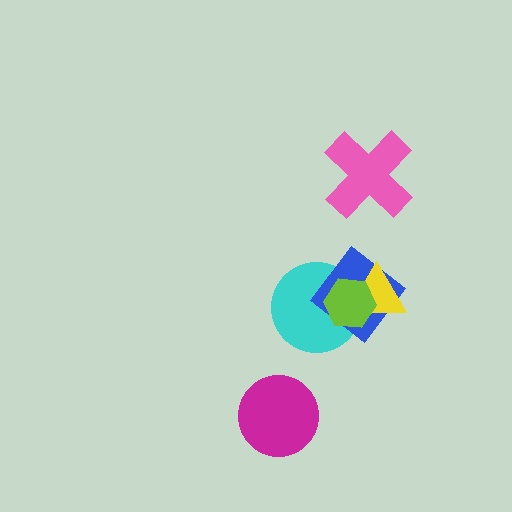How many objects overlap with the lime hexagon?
3 objects overlap with the lime hexagon.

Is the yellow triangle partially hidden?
Yes, it is partially covered by another shape.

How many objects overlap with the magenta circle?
0 objects overlap with the magenta circle.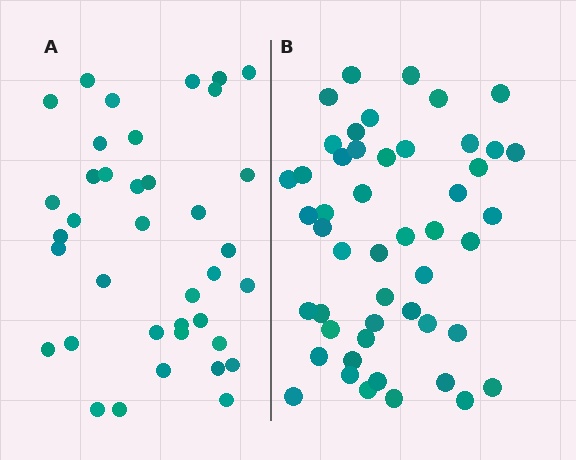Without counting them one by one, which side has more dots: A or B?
Region B (the right region) has more dots.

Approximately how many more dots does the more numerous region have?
Region B has roughly 12 or so more dots than region A.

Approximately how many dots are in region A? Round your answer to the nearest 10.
About 40 dots. (The exact count is 38, which rounds to 40.)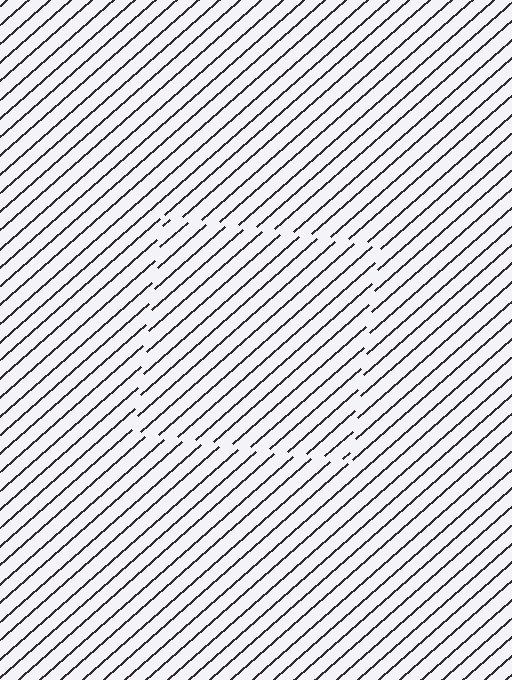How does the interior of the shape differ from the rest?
The interior of the shape contains the same grating, shifted by half a period — the contour is defined by the phase discontinuity where line-ends from the inner and outer gratings abut.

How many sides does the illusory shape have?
4 sides — the line-ends trace a square.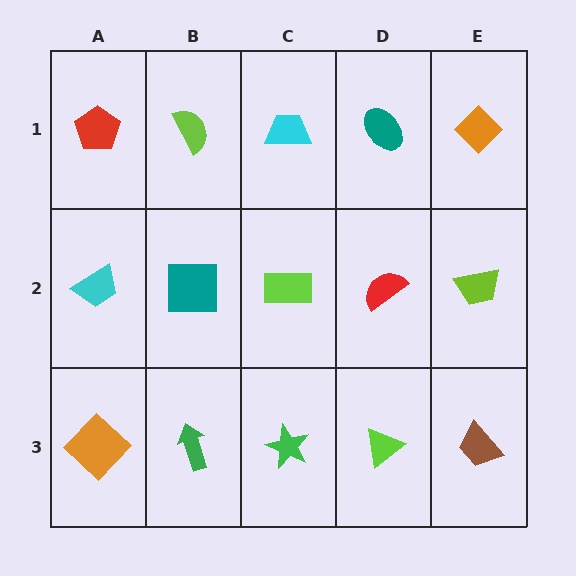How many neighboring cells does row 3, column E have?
2.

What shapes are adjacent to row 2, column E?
An orange diamond (row 1, column E), a brown trapezoid (row 3, column E), a red semicircle (row 2, column D).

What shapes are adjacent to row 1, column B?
A teal square (row 2, column B), a red pentagon (row 1, column A), a cyan trapezoid (row 1, column C).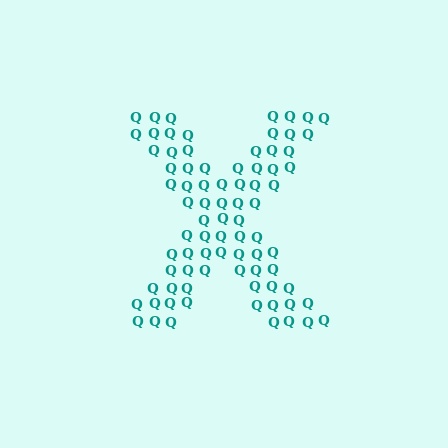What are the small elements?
The small elements are letter Q's.